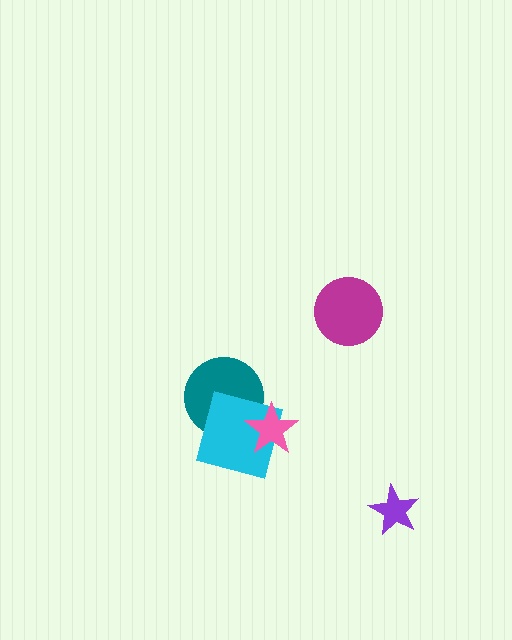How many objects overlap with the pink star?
2 objects overlap with the pink star.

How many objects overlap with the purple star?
0 objects overlap with the purple star.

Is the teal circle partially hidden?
Yes, it is partially covered by another shape.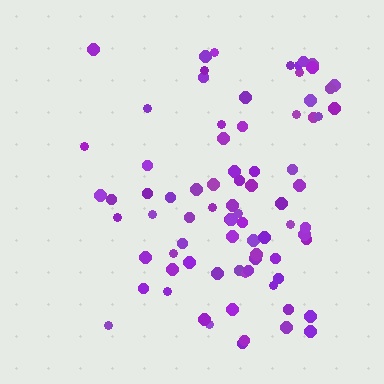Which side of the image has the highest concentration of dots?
The right.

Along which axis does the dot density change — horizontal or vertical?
Horizontal.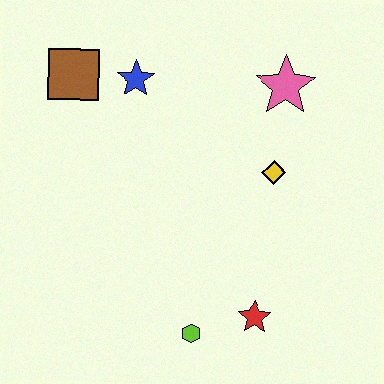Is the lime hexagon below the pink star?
Yes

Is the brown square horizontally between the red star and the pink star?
No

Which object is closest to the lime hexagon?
The red star is closest to the lime hexagon.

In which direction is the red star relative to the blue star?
The red star is below the blue star.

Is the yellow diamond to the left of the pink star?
Yes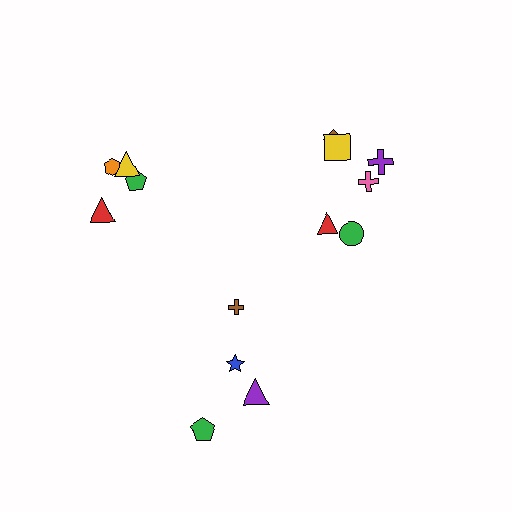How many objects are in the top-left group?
There are 4 objects.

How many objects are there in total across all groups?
There are 14 objects.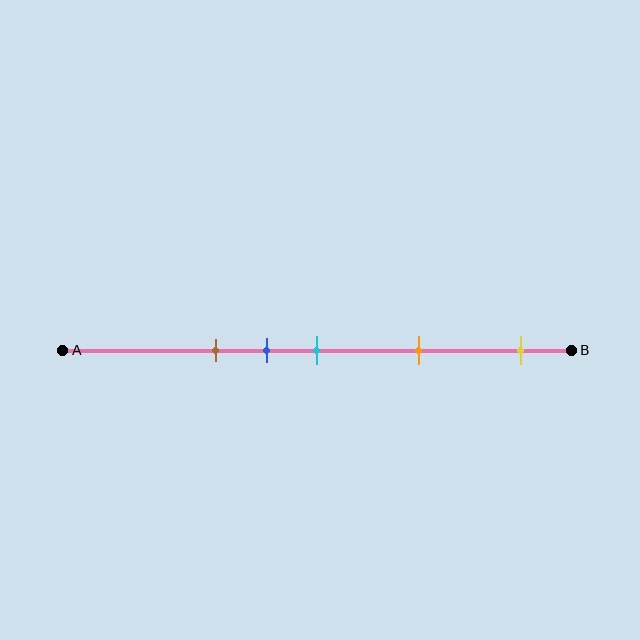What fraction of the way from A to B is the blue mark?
The blue mark is approximately 40% (0.4) of the way from A to B.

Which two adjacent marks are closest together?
The blue and cyan marks are the closest adjacent pair.